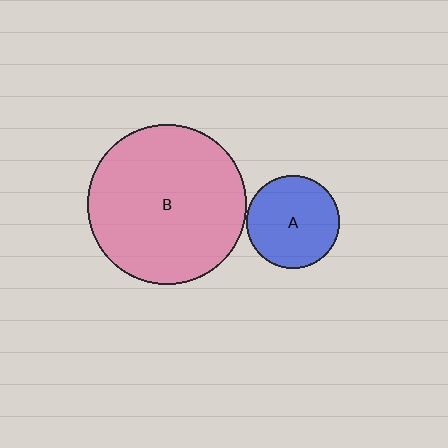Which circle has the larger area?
Circle B (pink).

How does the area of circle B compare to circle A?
Approximately 3.0 times.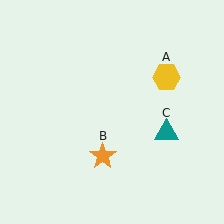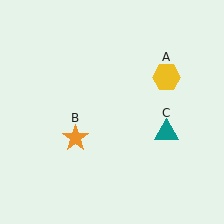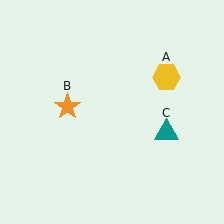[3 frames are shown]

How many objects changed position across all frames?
1 object changed position: orange star (object B).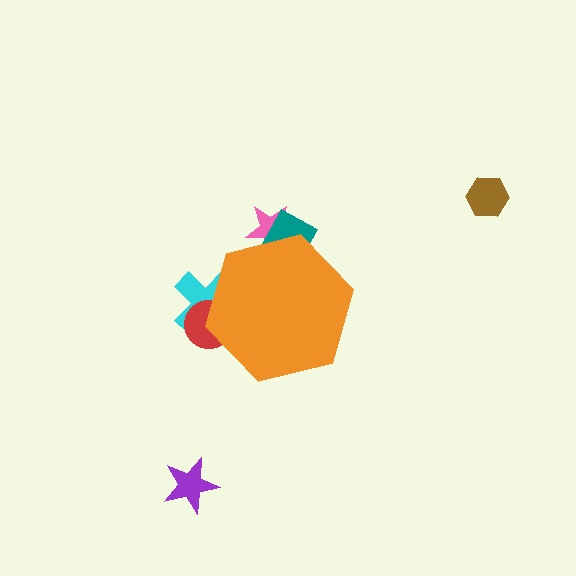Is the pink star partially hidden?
Yes, the pink star is partially hidden behind the orange hexagon.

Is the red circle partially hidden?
Yes, the red circle is partially hidden behind the orange hexagon.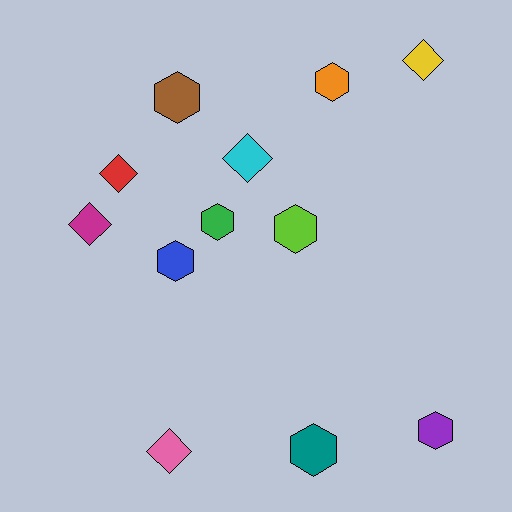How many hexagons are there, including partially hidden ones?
There are 7 hexagons.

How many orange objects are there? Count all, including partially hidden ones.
There is 1 orange object.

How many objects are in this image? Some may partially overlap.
There are 12 objects.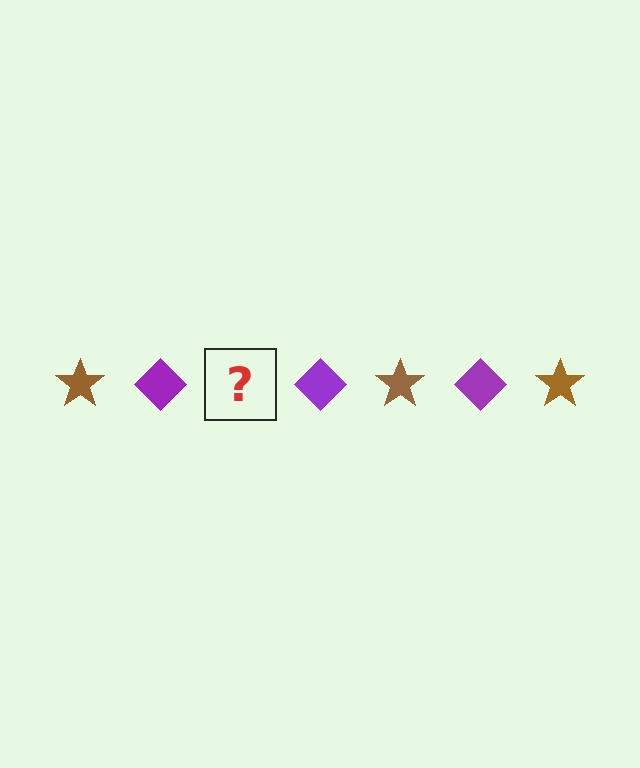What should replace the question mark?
The question mark should be replaced with a brown star.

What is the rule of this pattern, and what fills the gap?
The rule is that the pattern alternates between brown star and purple diamond. The gap should be filled with a brown star.